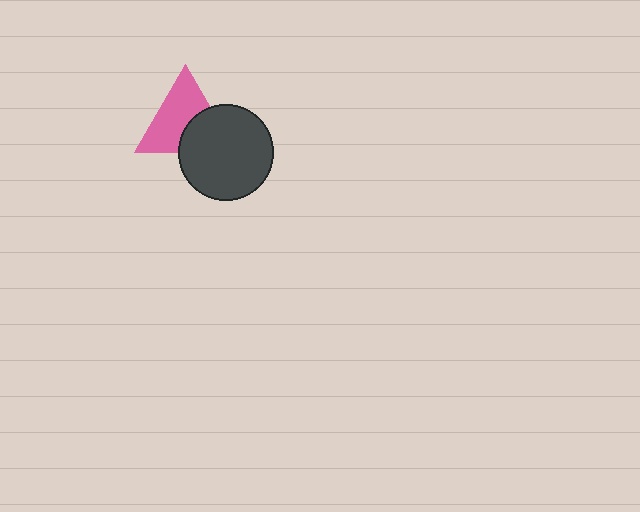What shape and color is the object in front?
The object in front is a dark gray circle.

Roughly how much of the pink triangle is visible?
About half of it is visible (roughly 62%).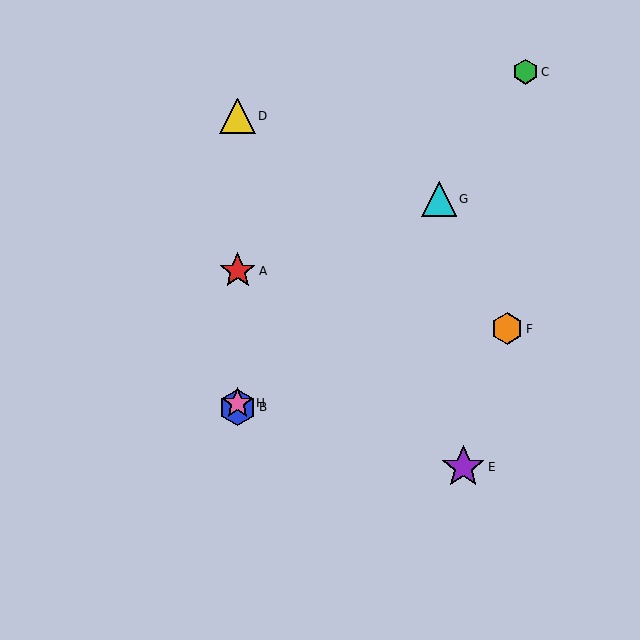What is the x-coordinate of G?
Object G is at x≈439.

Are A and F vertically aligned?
No, A is at x≈238 and F is at x≈507.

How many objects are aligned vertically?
4 objects (A, B, D, H) are aligned vertically.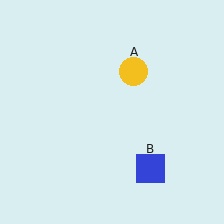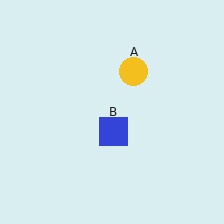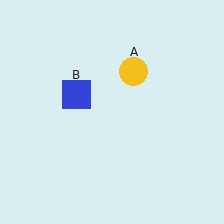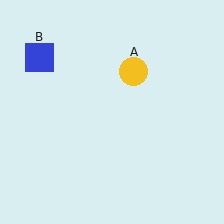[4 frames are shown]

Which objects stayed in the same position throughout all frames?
Yellow circle (object A) remained stationary.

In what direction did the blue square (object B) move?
The blue square (object B) moved up and to the left.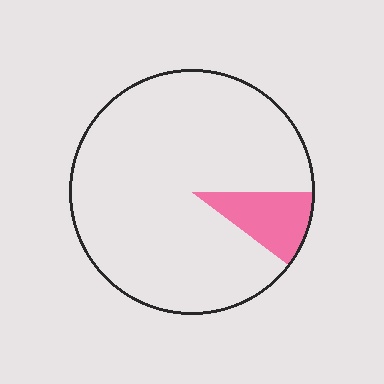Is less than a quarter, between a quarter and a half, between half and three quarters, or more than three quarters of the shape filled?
Less than a quarter.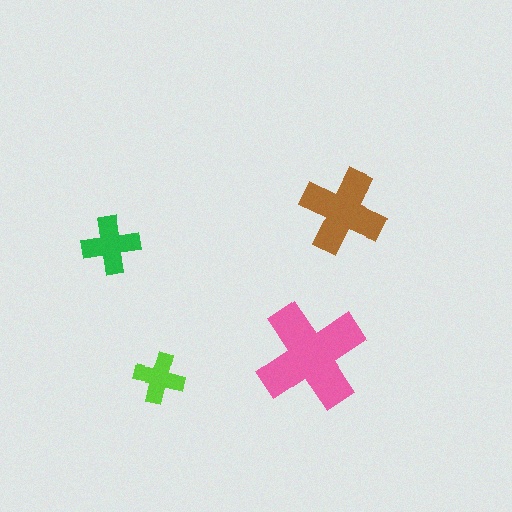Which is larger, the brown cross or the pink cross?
The pink one.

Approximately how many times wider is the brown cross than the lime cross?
About 1.5 times wider.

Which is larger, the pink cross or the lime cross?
The pink one.